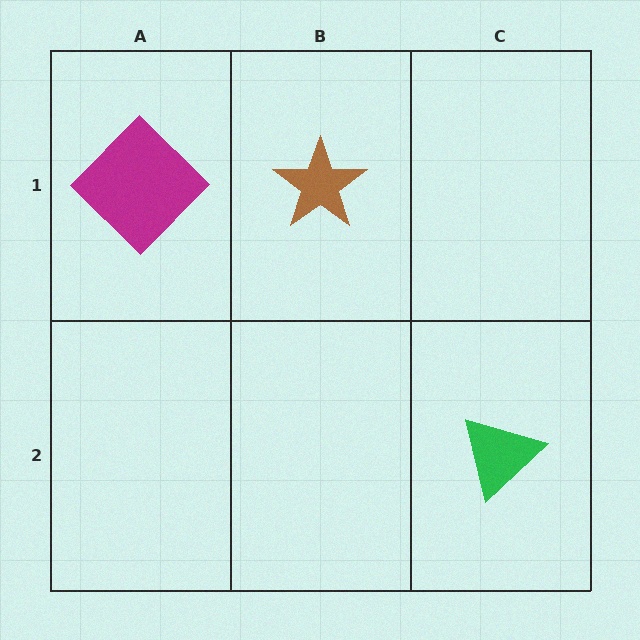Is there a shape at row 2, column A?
No, that cell is empty.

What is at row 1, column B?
A brown star.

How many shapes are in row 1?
2 shapes.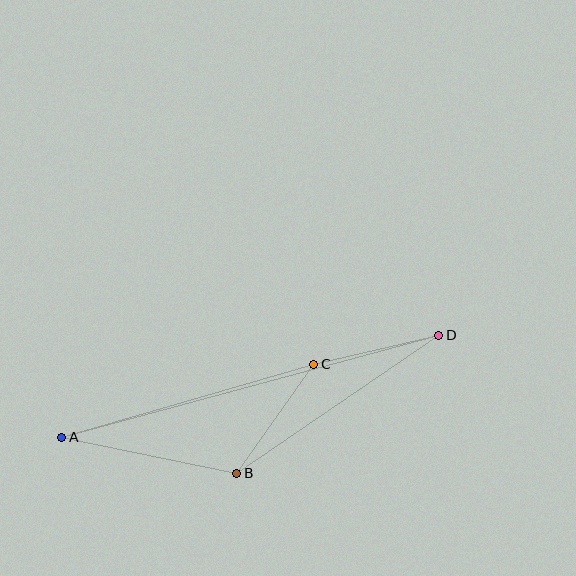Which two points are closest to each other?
Points C and D are closest to each other.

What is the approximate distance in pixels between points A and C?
The distance between A and C is approximately 263 pixels.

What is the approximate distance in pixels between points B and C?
The distance between B and C is approximately 133 pixels.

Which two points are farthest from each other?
Points A and D are farthest from each other.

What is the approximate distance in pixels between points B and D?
The distance between B and D is approximately 244 pixels.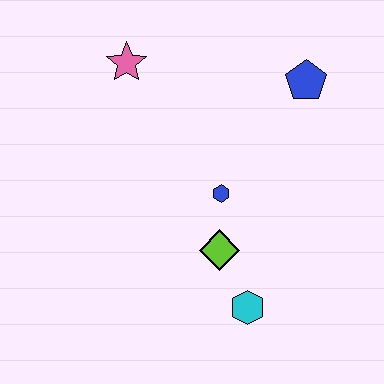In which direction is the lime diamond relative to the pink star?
The lime diamond is below the pink star.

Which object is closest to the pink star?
The blue hexagon is closest to the pink star.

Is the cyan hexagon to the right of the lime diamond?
Yes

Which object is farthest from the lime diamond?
The pink star is farthest from the lime diamond.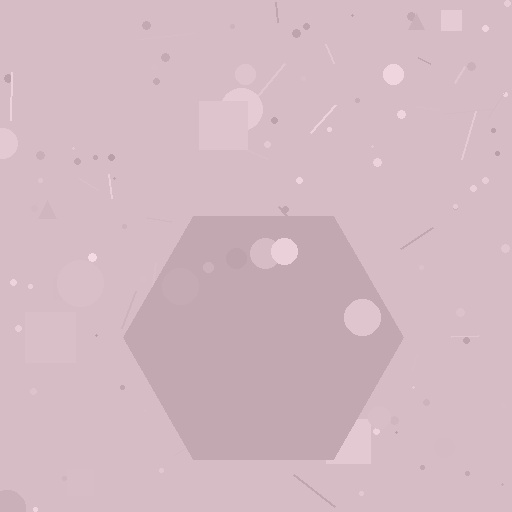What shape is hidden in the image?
A hexagon is hidden in the image.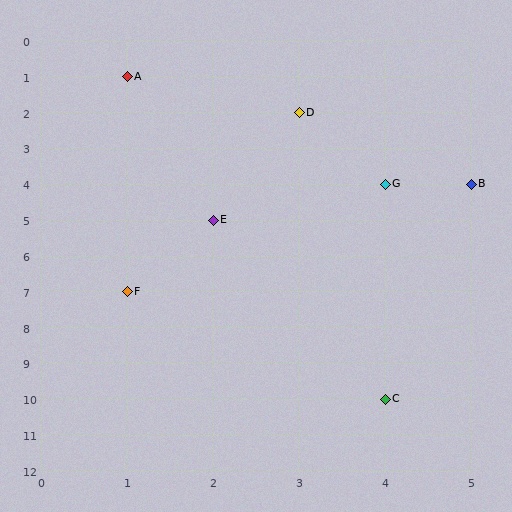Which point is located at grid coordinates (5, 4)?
Point B is at (5, 4).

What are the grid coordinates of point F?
Point F is at grid coordinates (1, 7).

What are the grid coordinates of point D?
Point D is at grid coordinates (3, 2).